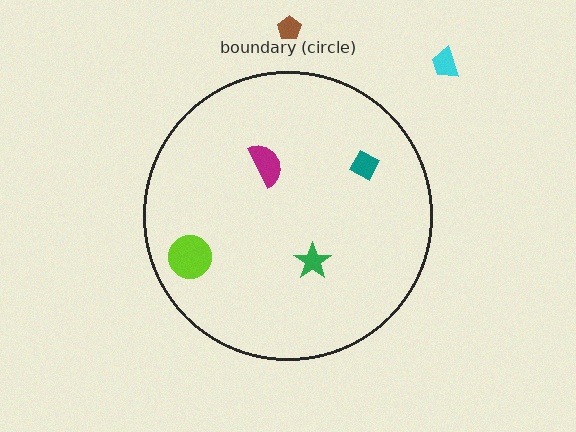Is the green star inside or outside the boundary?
Inside.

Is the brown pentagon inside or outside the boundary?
Outside.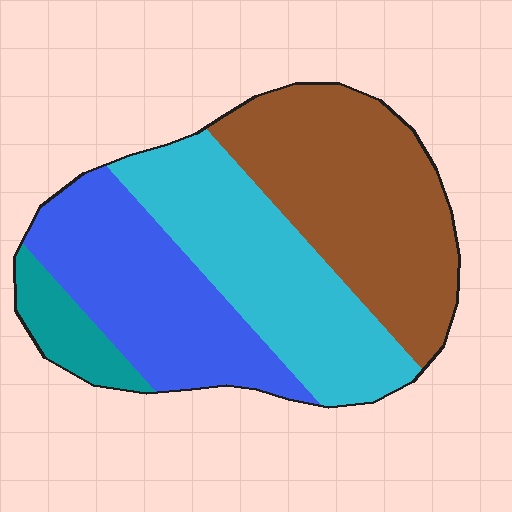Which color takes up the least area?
Teal, at roughly 10%.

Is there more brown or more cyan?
Brown.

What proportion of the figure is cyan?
Cyan takes up about one third (1/3) of the figure.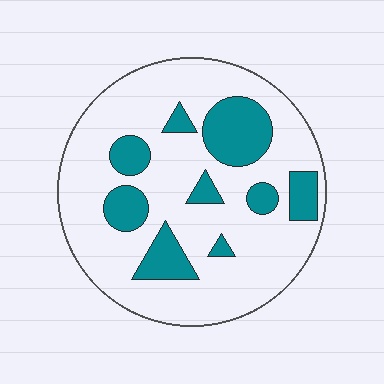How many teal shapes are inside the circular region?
9.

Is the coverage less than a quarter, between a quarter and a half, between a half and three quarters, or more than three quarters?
Less than a quarter.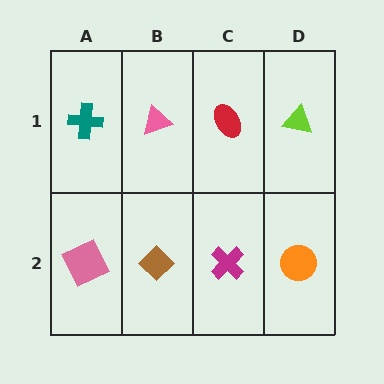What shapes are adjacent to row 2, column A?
A teal cross (row 1, column A), a brown diamond (row 2, column B).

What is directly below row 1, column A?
A pink square.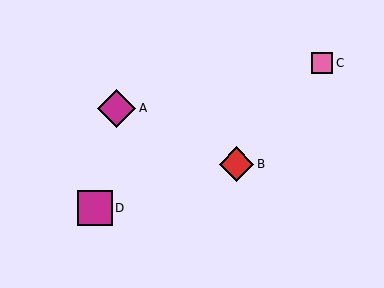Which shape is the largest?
The magenta diamond (labeled A) is the largest.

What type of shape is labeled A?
Shape A is a magenta diamond.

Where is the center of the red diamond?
The center of the red diamond is at (237, 164).